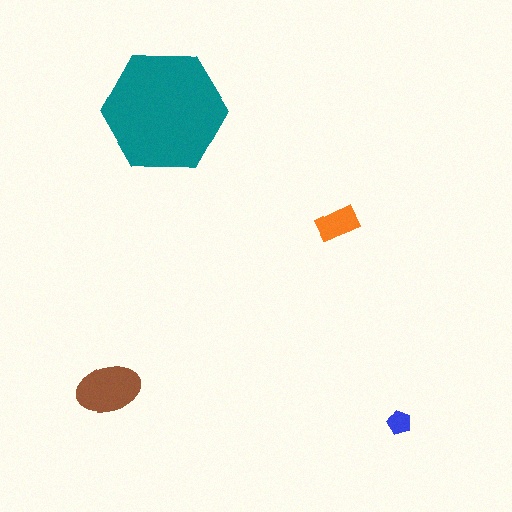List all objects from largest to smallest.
The teal hexagon, the brown ellipse, the orange rectangle, the blue pentagon.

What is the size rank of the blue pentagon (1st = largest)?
4th.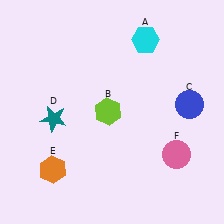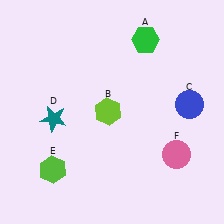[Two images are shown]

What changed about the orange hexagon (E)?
In Image 1, E is orange. In Image 2, it changed to lime.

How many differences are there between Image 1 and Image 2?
There are 2 differences between the two images.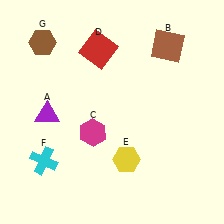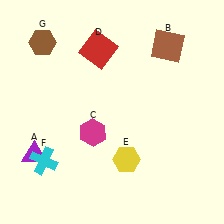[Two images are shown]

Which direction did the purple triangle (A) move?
The purple triangle (A) moved down.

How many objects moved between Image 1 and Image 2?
1 object moved between the two images.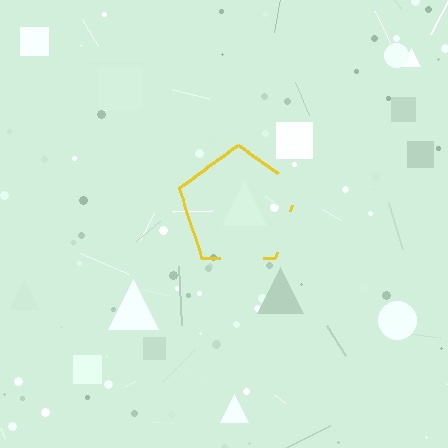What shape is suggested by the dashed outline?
The dashed outline suggests a pentagon.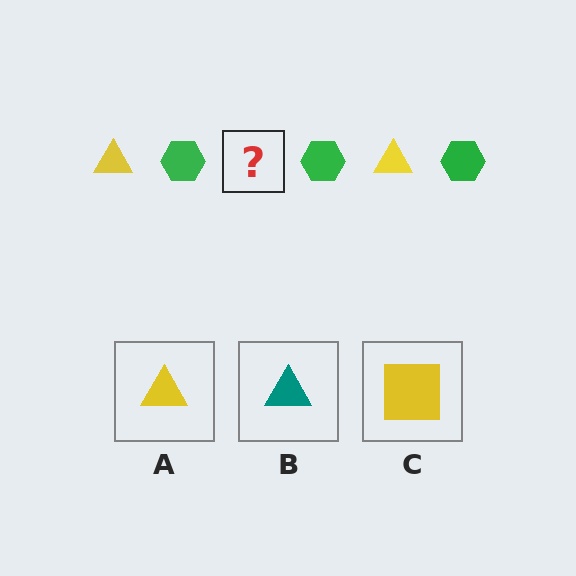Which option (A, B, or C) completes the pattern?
A.